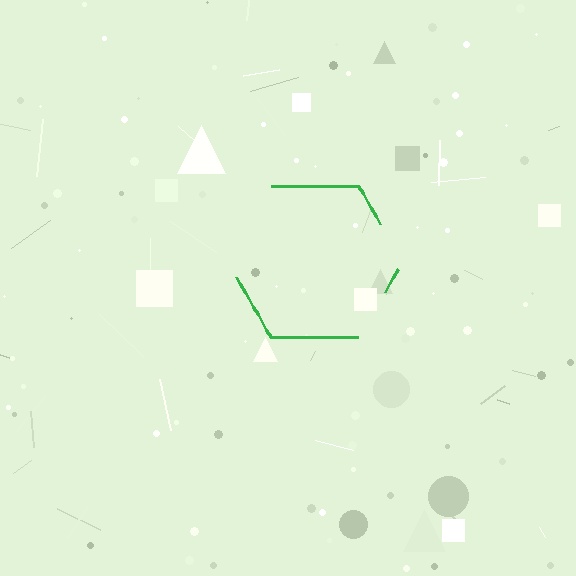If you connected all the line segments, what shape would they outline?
They would outline a hexagon.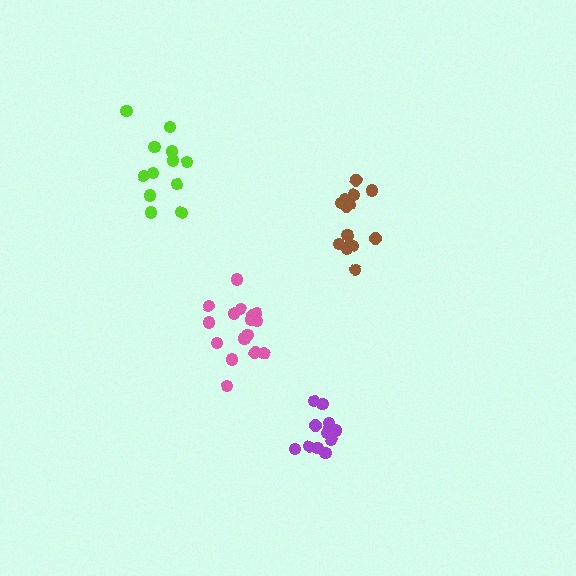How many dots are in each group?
Group 1: 17 dots, Group 2: 12 dots, Group 3: 14 dots, Group 4: 12 dots (55 total).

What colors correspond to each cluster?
The clusters are colored: pink, lime, brown, purple.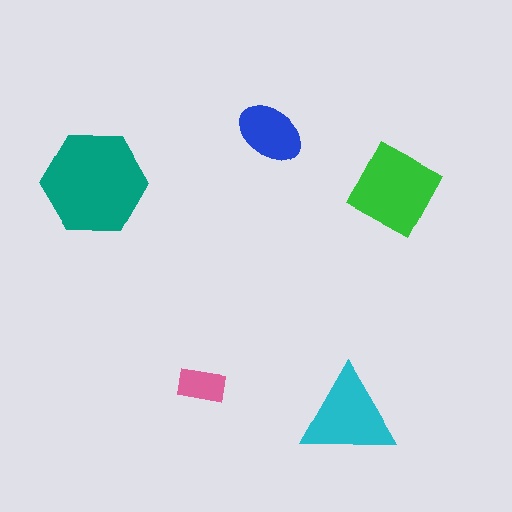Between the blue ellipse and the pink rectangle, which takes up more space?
The blue ellipse.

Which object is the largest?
The teal hexagon.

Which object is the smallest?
The pink rectangle.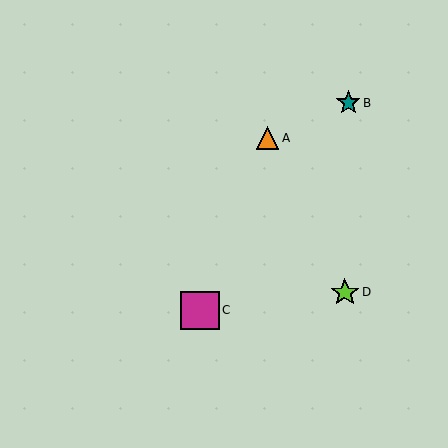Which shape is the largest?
The magenta square (labeled C) is the largest.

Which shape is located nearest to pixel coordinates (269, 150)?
The orange triangle (labeled A) at (268, 138) is nearest to that location.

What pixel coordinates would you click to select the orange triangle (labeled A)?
Click at (268, 138) to select the orange triangle A.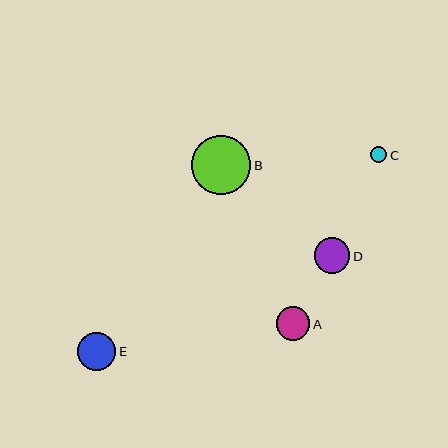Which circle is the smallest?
Circle C is the smallest with a size of approximately 16 pixels.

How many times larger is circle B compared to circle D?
Circle B is approximately 1.7 times the size of circle D.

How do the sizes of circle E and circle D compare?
Circle E and circle D are approximately the same size.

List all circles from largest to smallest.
From largest to smallest: B, E, D, A, C.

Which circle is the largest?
Circle B is the largest with a size of approximately 59 pixels.